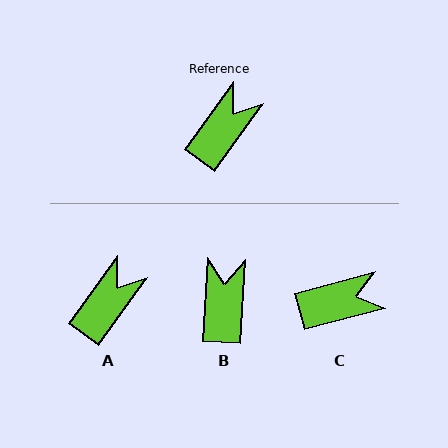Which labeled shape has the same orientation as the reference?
A.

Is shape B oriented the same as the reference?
No, it is off by about 33 degrees.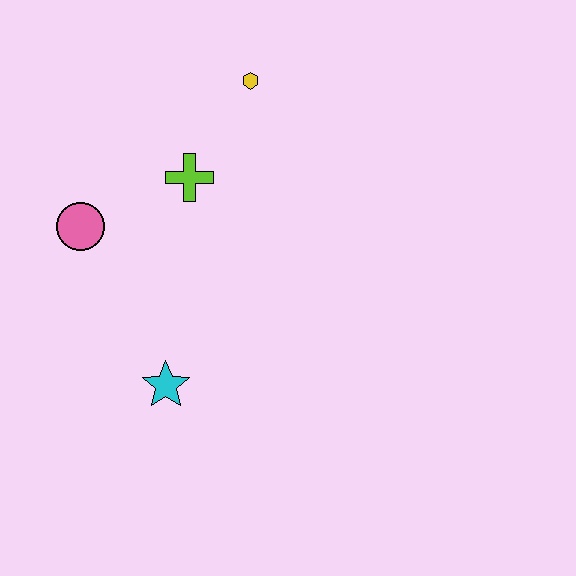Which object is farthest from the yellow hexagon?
The cyan star is farthest from the yellow hexagon.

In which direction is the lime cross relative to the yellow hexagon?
The lime cross is below the yellow hexagon.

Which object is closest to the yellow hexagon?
The lime cross is closest to the yellow hexagon.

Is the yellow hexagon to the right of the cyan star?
Yes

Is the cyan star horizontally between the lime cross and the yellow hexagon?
No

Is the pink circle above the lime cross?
No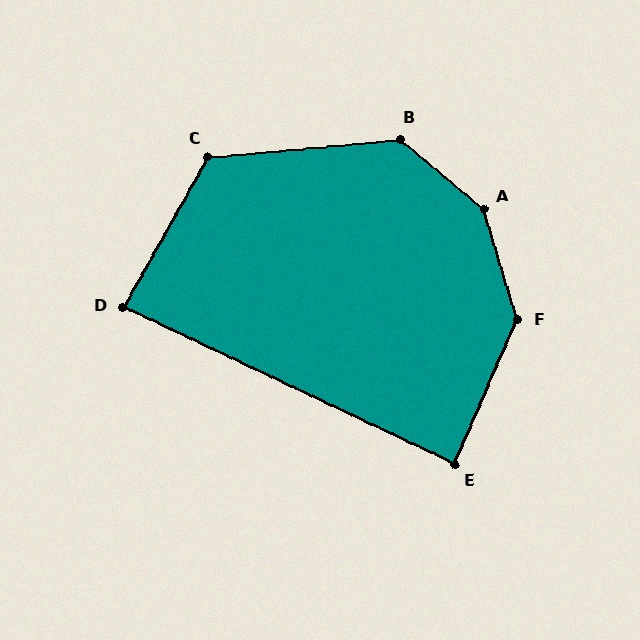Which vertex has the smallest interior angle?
D, at approximately 86 degrees.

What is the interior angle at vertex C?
Approximately 125 degrees (obtuse).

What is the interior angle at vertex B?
Approximately 135 degrees (obtuse).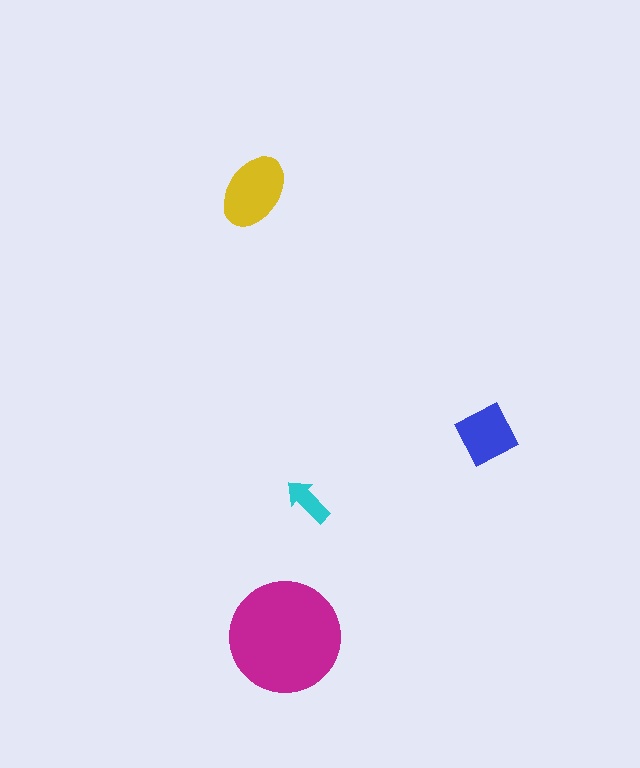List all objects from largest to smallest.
The magenta circle, the yellow ellipse, the blue diamond, the cyan arrow.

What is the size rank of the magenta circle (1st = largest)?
1st.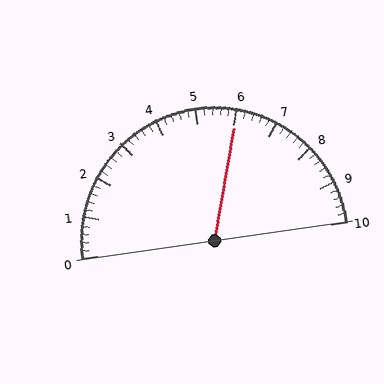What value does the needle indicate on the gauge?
The needle indicates approximately 6.0.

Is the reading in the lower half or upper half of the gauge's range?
The reading is in the upper half of the range (0 to 10).